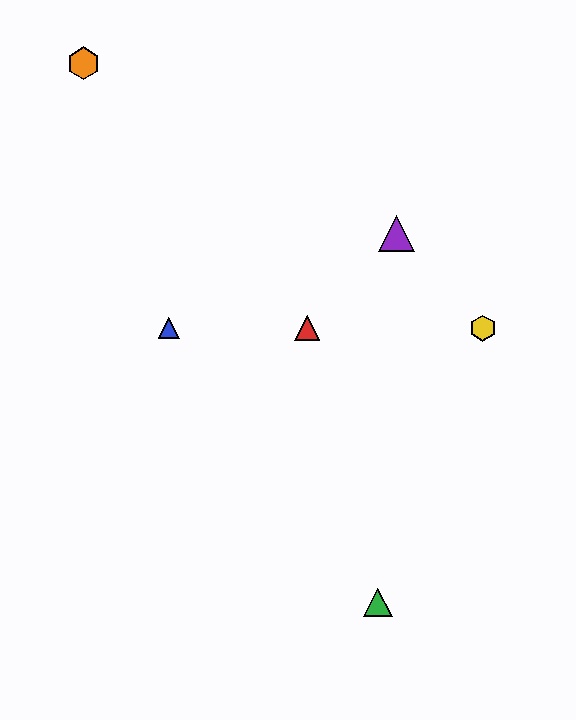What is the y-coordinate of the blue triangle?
The blue triangle is at y≈328.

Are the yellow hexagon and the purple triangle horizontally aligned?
No, the yellow hexagon is at y≈328 and the purple triangle is at y≈233.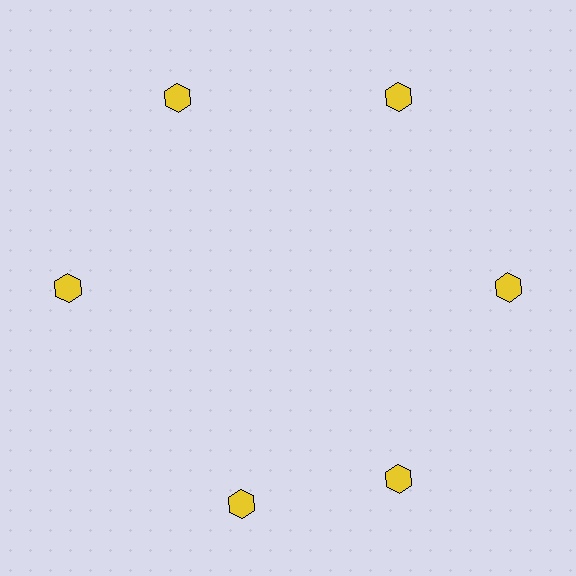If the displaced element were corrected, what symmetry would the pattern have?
It would have 6-fold rotational symmetry — the pattern would map onto itself every 60 degrees.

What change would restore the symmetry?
The symmetry would be restored by rotating it back into even spacing with its neighbors so that all 6 hexagons sit at equal angles and equal distance from the center.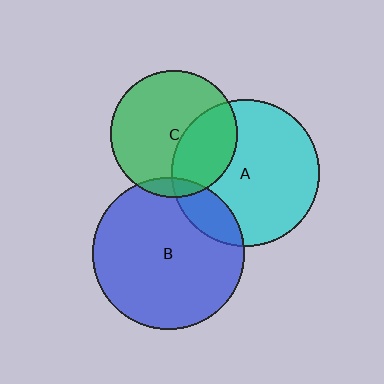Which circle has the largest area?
Circle B (blue).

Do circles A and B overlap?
Yes.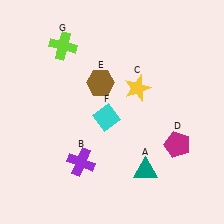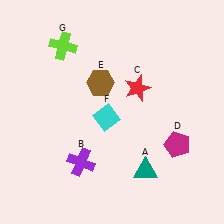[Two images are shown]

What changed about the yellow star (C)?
In Image 1, C is yellow. In Image 2, it changed to red.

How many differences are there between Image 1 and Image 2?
There is 1 difference between the two images.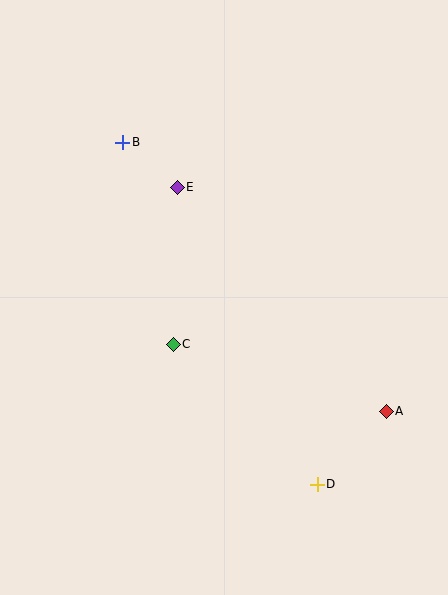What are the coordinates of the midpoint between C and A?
The midpoint between C and A is at (280, 378).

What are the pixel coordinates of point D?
Point D is at (317, 484).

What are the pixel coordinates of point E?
Point E is at (177, 187).